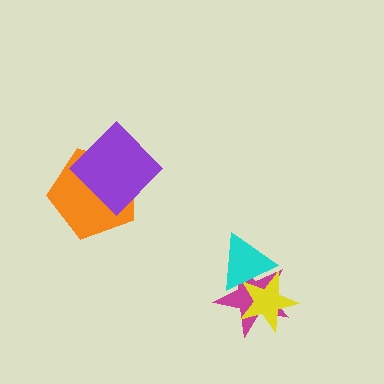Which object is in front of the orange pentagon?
The purple diamond is in front of the orange pentagon.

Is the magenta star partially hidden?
Yes, it is partially covered by another shape.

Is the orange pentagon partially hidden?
Yes, it is partially covered by another shape.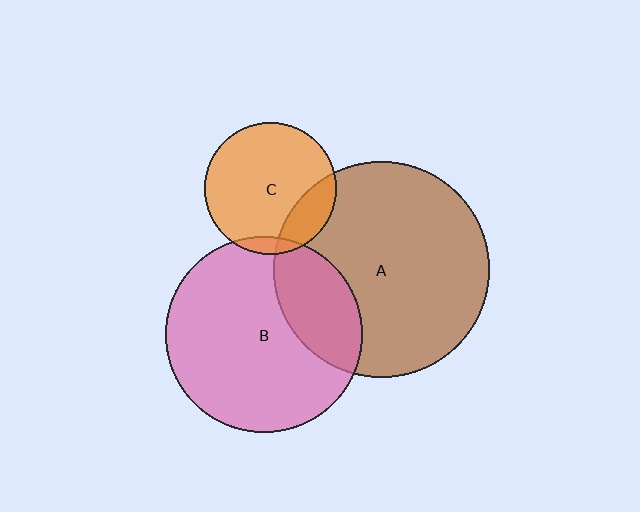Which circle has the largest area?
Circle A (brown).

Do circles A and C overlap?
Yes.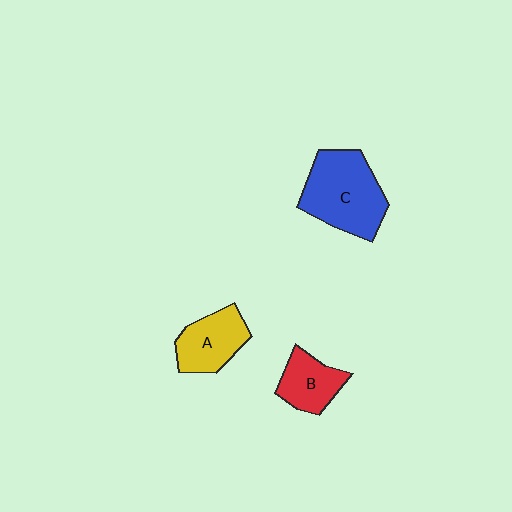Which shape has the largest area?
Shape C (blue).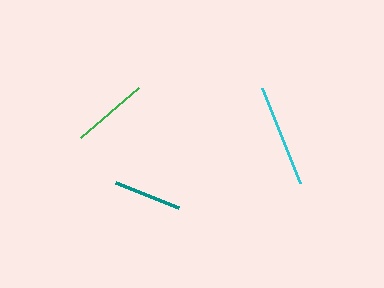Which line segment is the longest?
The cyan line is the longest at approximately 103 pixels.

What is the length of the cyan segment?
The cyan segment is approximately 103 pixels long.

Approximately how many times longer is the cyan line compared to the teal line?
The cyan line is approximately 1.5 times the length of the teal line.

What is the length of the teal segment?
The teal segment is approximately 68 pixels long.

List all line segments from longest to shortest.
From longest to shortest: cyan, green, teal.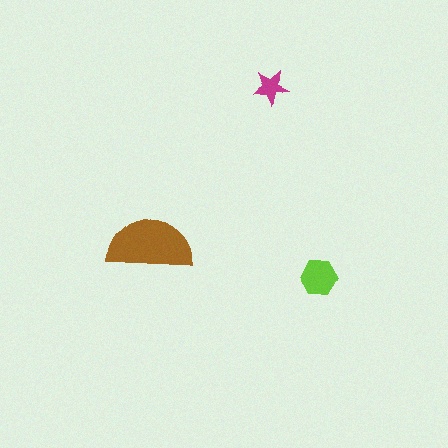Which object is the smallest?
The magenta star.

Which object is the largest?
The brown semicircle.